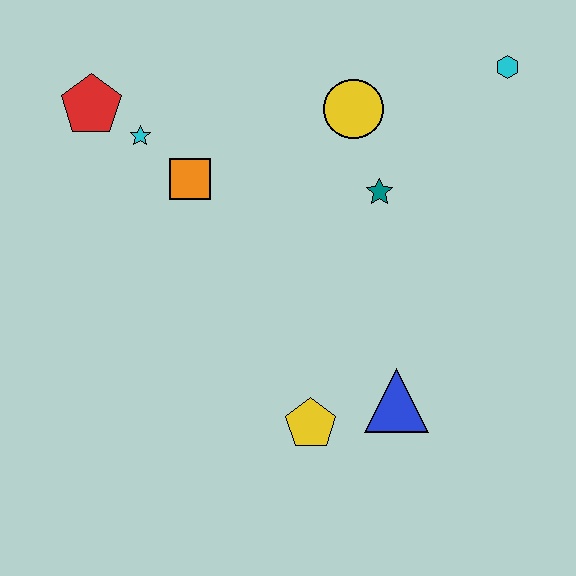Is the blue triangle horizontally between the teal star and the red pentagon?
No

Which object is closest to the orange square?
The cyan star is closest to the orange square.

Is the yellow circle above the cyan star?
Yes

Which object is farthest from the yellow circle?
The yellow pentagon is farthest from the yellow circle.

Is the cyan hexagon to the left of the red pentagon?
No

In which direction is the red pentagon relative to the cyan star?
The red pentagon is to the left of the cyan star.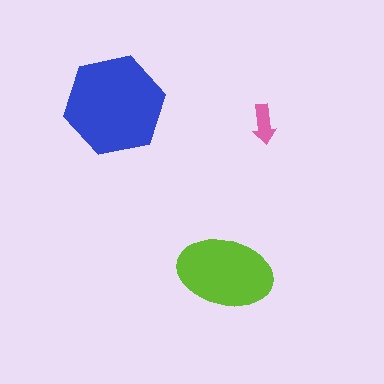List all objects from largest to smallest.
The blue hexagon, the lime ellipse, the pink arrow.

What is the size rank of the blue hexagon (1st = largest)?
1st.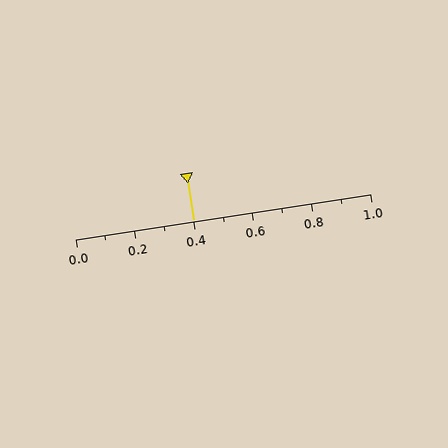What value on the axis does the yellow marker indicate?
The marker indicates approximately 0.4.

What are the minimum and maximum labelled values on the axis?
The axis runs from 0.0 to 1.0.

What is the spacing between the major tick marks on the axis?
The major ticks are spaced 0.2 apart.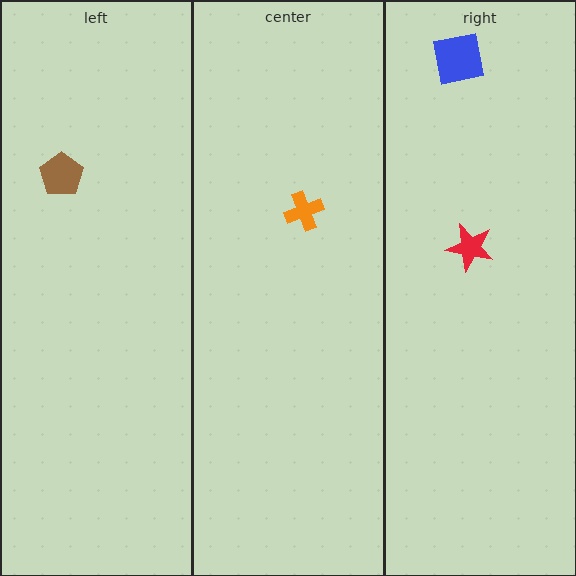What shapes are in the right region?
The blue square, the red star.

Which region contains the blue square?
The right region.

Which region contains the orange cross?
The center region.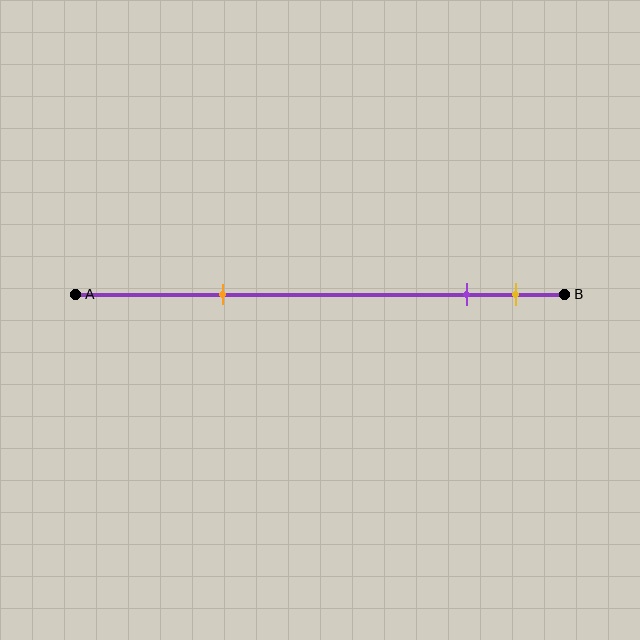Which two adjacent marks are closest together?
The purple and yellow marks are the closest adjacent pair.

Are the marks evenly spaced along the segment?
No, the marks are not evenly spaced.